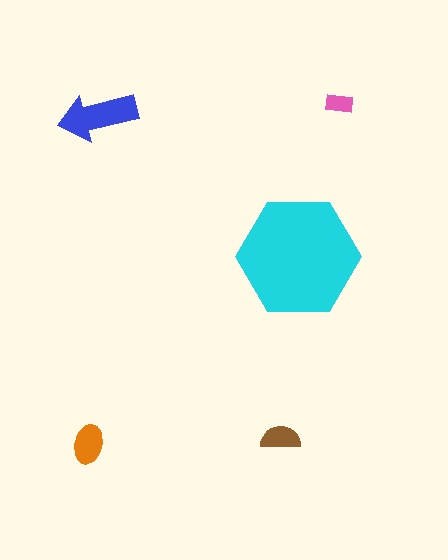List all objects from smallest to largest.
The pink rectangle, the brown semicircle, the orange ellipse, the blue arrow, the cyan hexagon.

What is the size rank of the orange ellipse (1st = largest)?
3rd.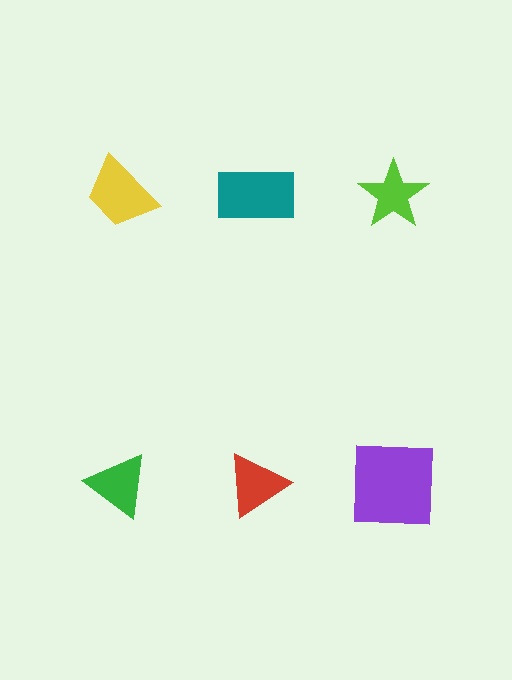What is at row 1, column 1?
A yellow trapezoid.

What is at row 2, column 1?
A green triangle.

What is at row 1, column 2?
A teal rectangle.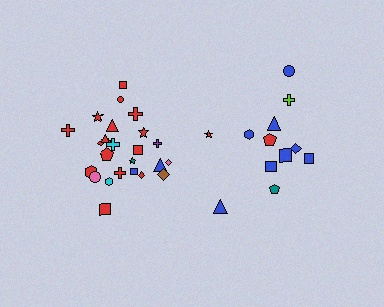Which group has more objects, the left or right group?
The left group.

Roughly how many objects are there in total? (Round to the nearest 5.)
Roughly 35 objects in total.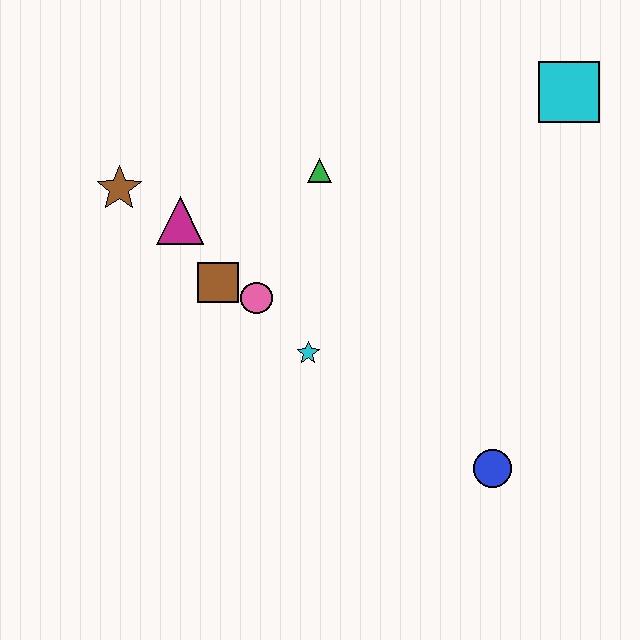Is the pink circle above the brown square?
No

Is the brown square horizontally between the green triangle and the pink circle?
No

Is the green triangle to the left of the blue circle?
Yes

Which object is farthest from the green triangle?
The blue circle is farthest from the green triangle.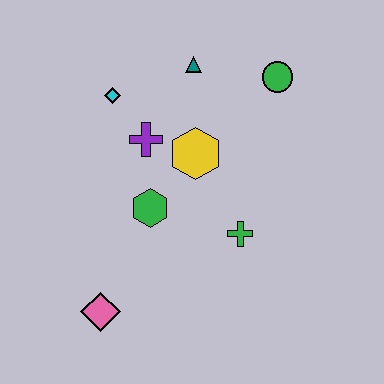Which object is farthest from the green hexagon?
The green circle is farthest from the green hexagon.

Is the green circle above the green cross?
Yes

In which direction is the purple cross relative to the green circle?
The purple cross is to the left of the green circle.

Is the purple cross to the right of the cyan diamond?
Yes